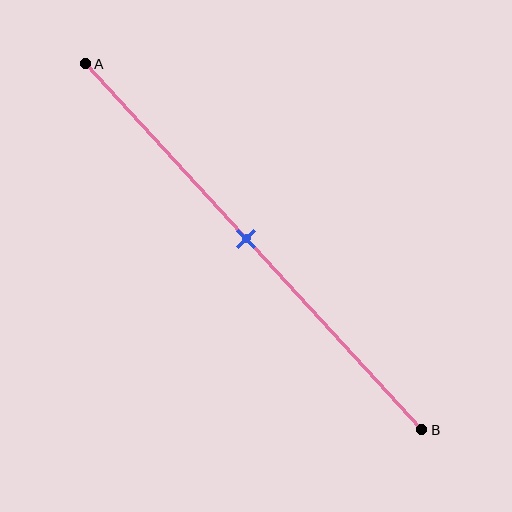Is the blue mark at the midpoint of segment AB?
Yes, the mark is approximately at the midpoint.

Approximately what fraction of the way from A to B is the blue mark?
The blue mark is approximately 50% of the way from A to B.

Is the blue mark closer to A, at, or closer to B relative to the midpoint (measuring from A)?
The blue mark is approximately at the midpoint of segment AB.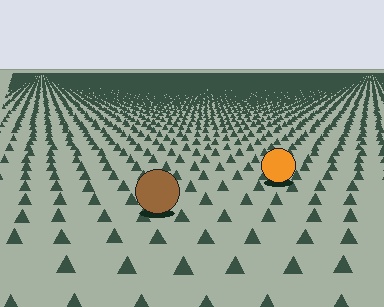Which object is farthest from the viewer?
The orange circle is farthest from the viewer. It appears smaller and the ground texture around it is denser.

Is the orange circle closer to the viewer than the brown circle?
No. The brown circle is closer — you can tell from the texture gradient: the ground texture is coarser near it.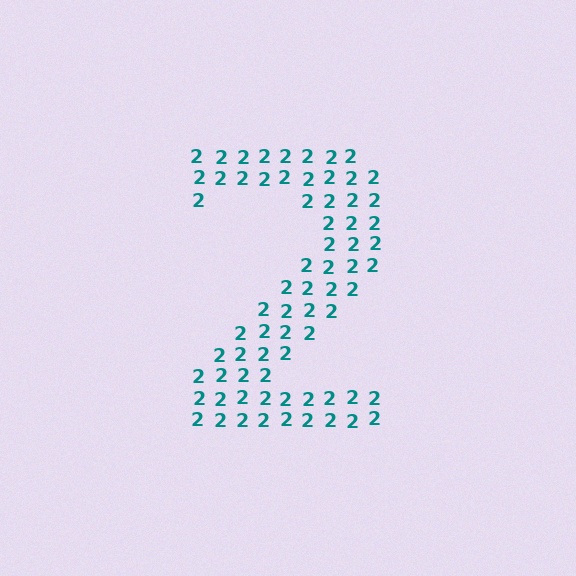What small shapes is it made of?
It is made of small digit 2's.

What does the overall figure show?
The overall figure shows the digit 2.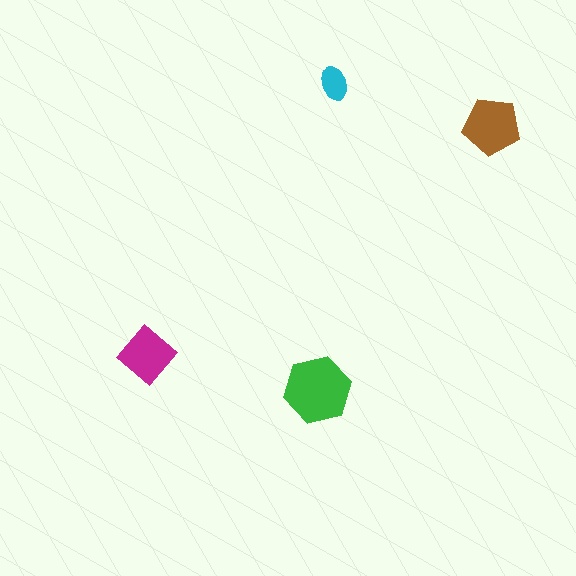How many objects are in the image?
There are 4 objects in the image.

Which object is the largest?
The green hexagon.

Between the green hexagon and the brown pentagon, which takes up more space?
The green hexagon.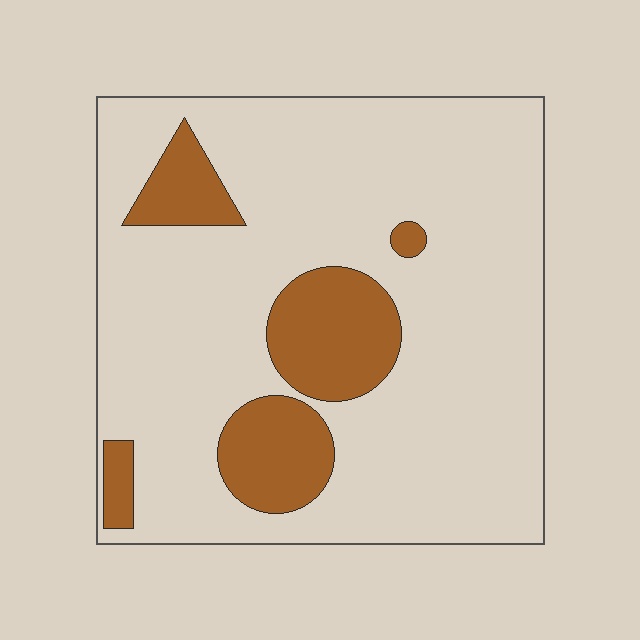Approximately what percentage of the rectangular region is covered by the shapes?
Approximately 20%.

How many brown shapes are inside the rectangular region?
5.